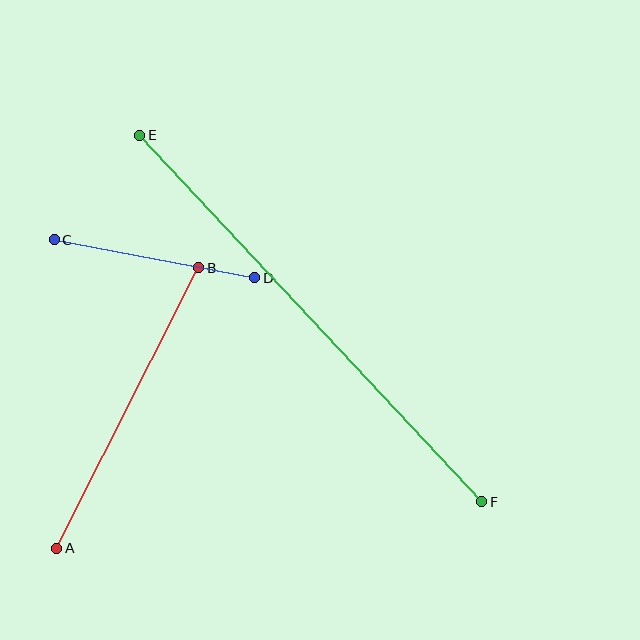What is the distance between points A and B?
The distance is approximately 314 pixels.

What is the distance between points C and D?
The distance is approximately 204 pixels.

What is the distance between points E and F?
The distance is approximately 501 pixels.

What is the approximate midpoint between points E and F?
The midpoint is at approximately (311, 318) pixels.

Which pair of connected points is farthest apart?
Points E and F are farthest apart.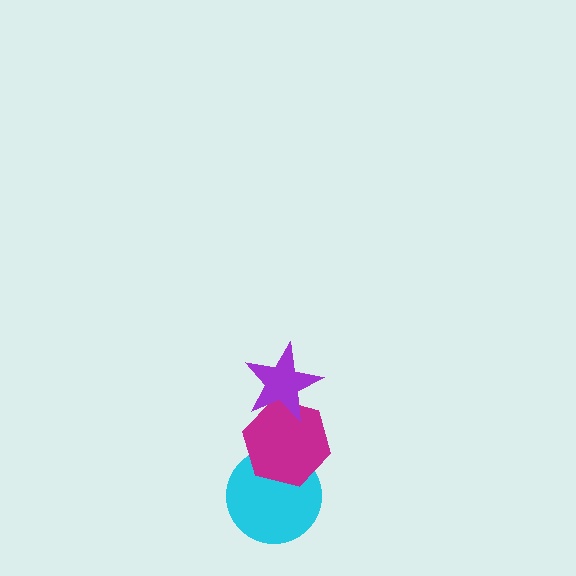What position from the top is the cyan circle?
The cyan circle is 3rd from the top.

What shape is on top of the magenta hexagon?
The purple star is on top of the magenta hexagon.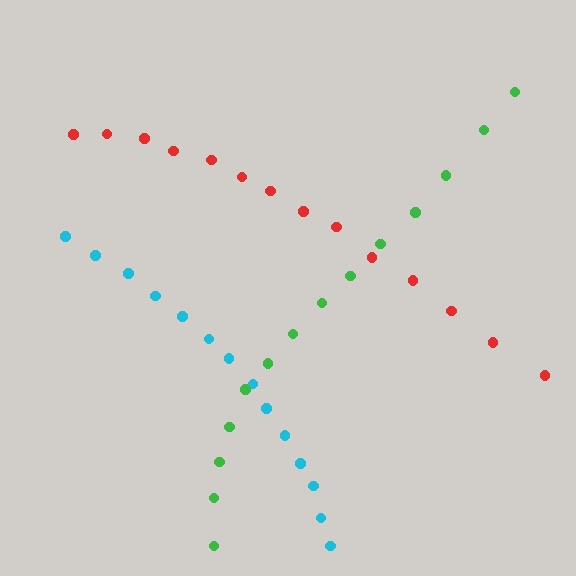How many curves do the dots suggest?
There are 3 distinct paths.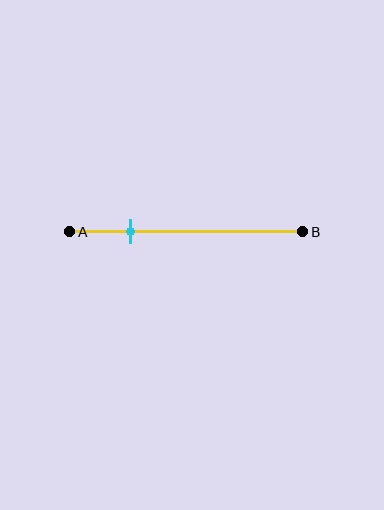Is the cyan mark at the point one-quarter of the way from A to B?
Yes, the mark is approximately at the one-quarter point.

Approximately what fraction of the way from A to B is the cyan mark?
The cyan mark is approximately 25% of the way from A to B.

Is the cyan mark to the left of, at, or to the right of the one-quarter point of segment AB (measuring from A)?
The cyan mark is approximately at the one-quarter point of segment AB.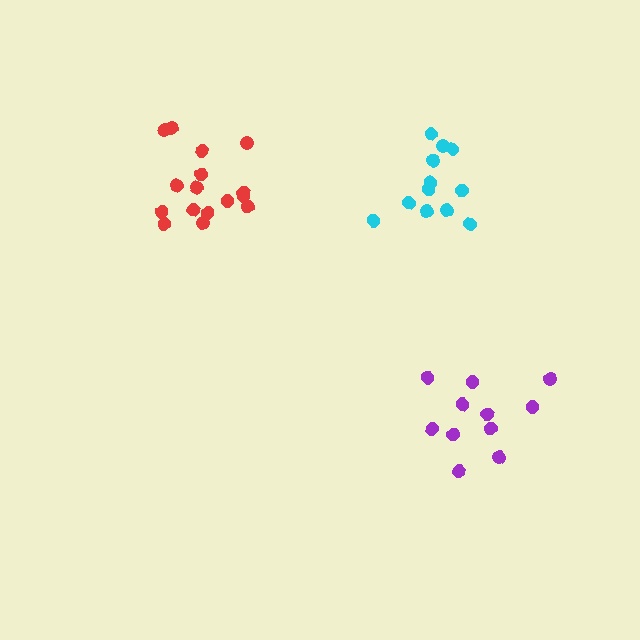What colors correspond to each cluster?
The clusters are colored: purple, red, cyan.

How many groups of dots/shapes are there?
There are 3 groups.